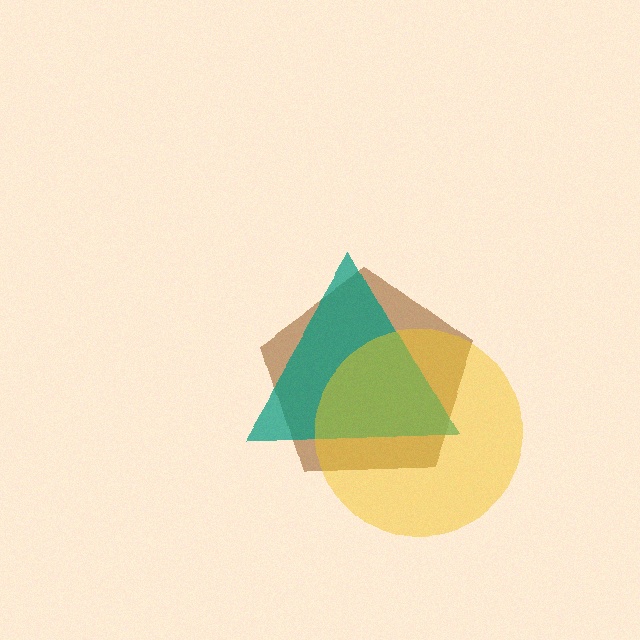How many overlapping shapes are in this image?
There are 3 overlapping shapes in the image.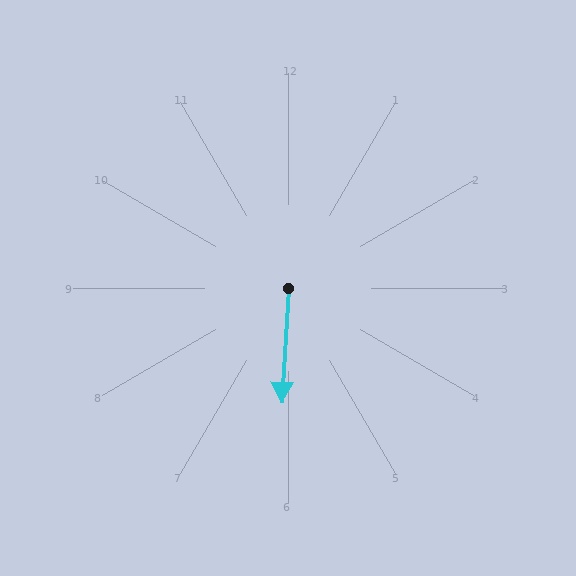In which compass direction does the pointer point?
South.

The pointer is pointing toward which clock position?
Roughly 6 o'clock.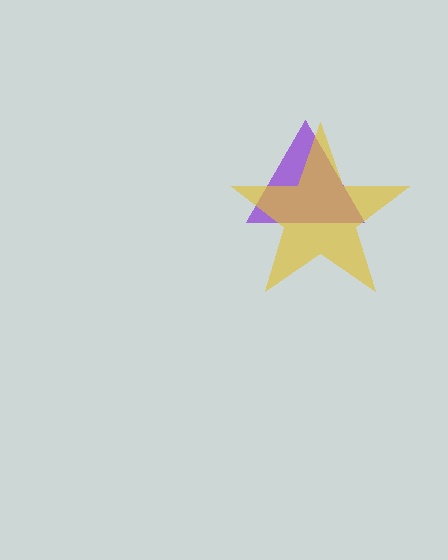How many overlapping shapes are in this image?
There are 2 overlapping shapes in the image.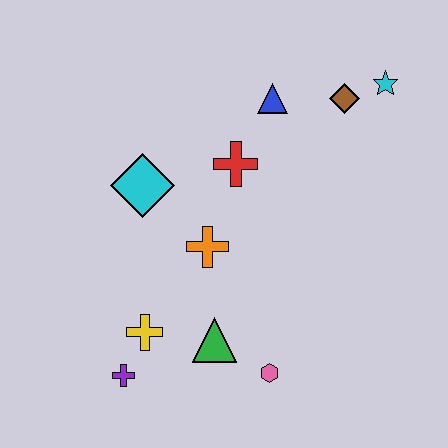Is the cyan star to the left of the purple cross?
No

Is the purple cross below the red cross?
Yes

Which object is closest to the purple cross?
The yellow cross is closest to the purple cross.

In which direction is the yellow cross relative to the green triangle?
The yellow cross is to the left of the green triangle.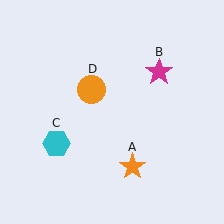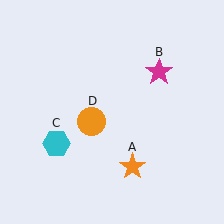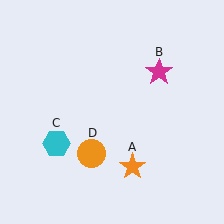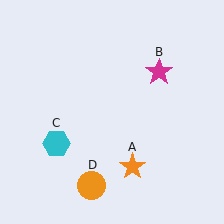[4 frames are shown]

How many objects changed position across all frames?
1 object changed position: orange circle (object D).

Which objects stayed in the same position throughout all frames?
Orange star (object A) and magenta star (object B) and cyan hexagon (object C) remained stationary.